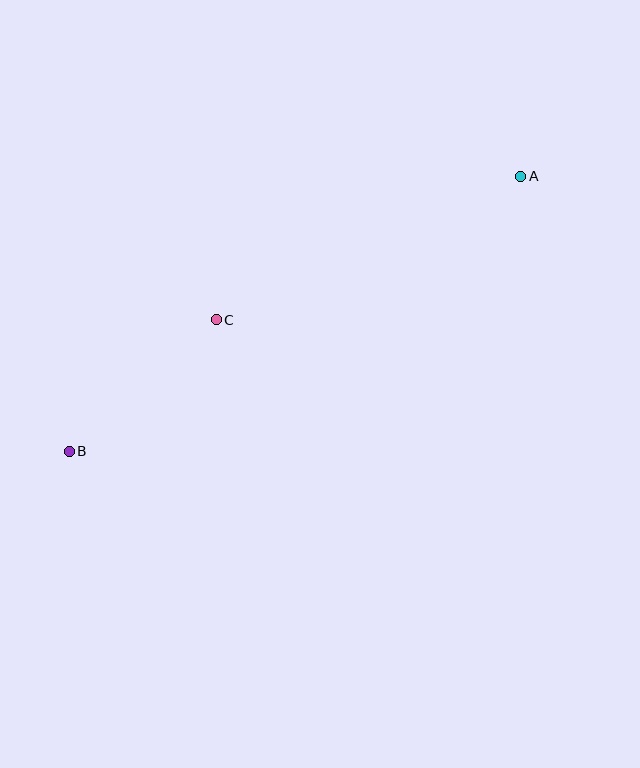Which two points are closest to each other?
Points B and C are closest to each other.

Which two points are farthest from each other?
Points A and B are farthest from each other.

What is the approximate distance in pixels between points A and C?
The distance between A and C is approximately 337 pixels.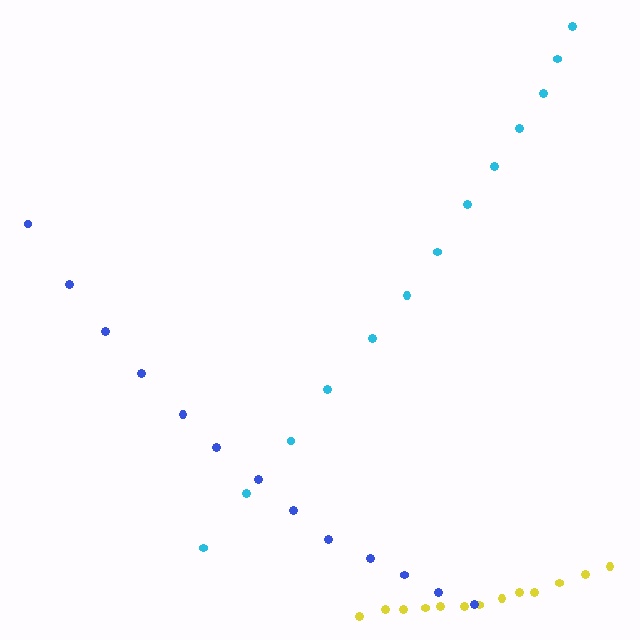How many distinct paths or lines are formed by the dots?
There are 3 distinct paths.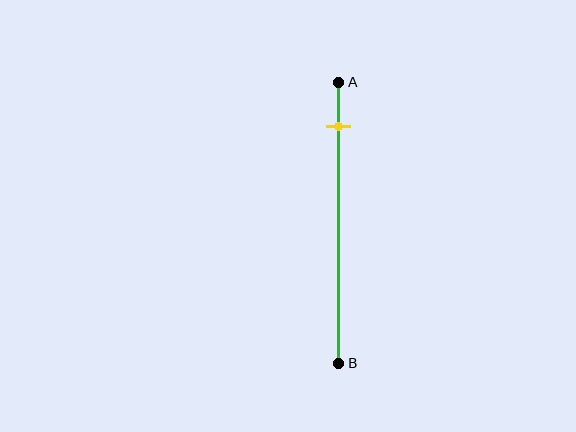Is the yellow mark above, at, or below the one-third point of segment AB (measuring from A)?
The yellow mark is above the one-third point of segment AB.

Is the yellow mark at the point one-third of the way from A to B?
No, the mark is at about 15% from A, not at the 33% one-third point.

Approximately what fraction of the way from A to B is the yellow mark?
The yellow mark is approximately 15% of the way from A to B.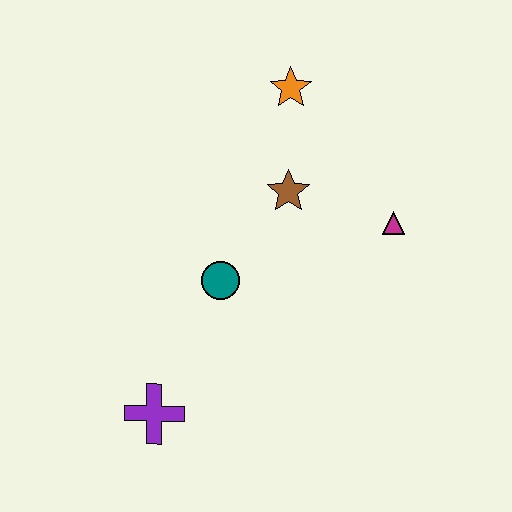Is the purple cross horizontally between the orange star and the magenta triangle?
No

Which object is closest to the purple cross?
The teal circle is closest to the purple cross.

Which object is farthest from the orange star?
The purple cross is farthest from the orange star.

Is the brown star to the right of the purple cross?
Yes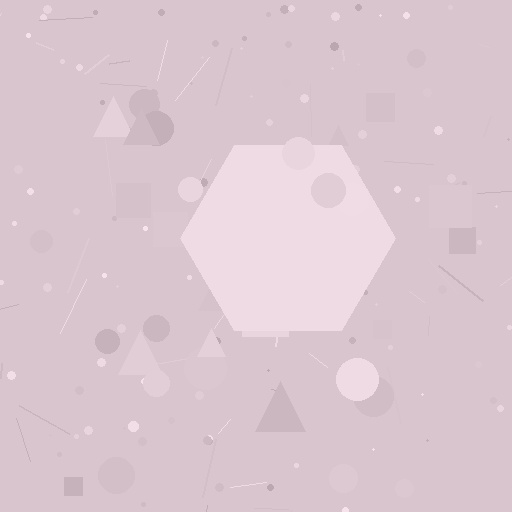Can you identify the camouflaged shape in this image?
The camouflaged shape is a hexagon.